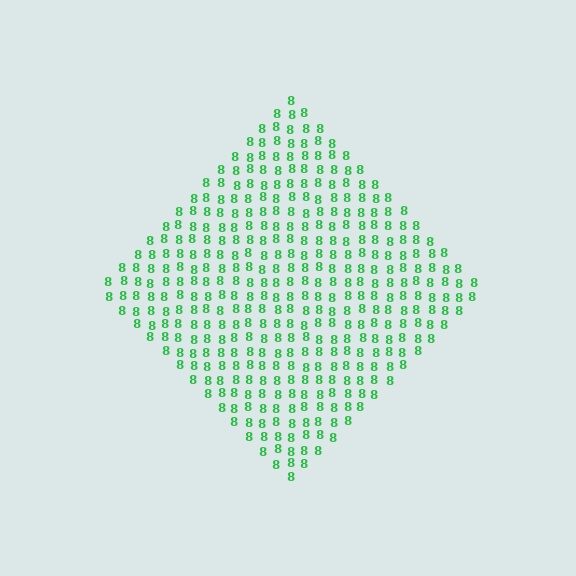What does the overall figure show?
The overall figure shows a diamond.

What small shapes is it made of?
It is made of small digit 8's.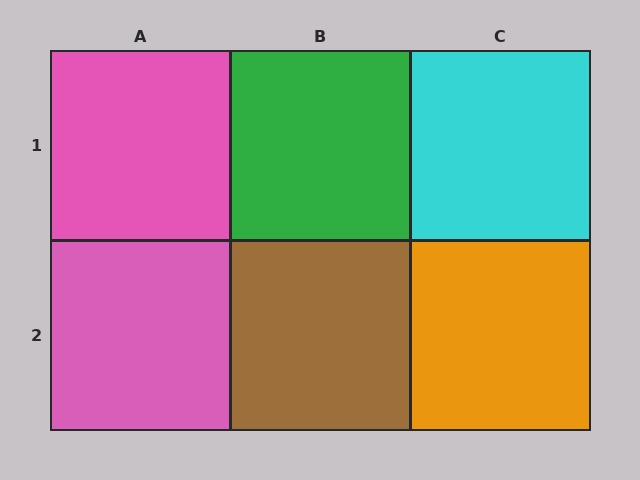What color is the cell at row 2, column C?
Orange.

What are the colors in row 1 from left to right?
Pink, green, cyan.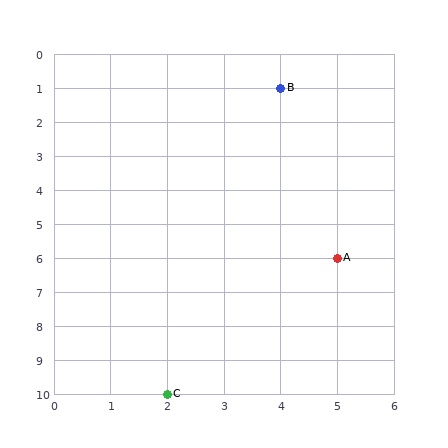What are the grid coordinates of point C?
Point C is at grid coordinates (2, 10).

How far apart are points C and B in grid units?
Points C and B are 2 columns and 9 rows apart (about 9.2 grid units diagonally).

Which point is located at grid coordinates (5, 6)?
Point A is at (5, 6).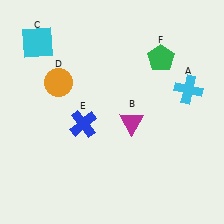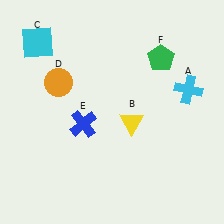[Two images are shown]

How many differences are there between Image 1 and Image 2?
There is 1 difference between the two images.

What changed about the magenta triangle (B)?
In Image 1, B is magenta. In Image 2, it changed to yellow.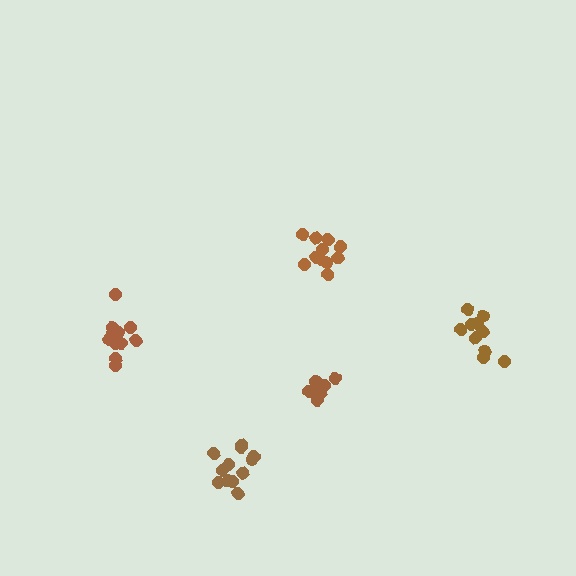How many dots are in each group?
Group 1: 11 dots, Group 2: 10 dots, Group 3: 12 dots, Group 4: 11 dots, Group 5: 7 dots (51 total).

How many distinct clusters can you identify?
There are 5 distinct clusters.